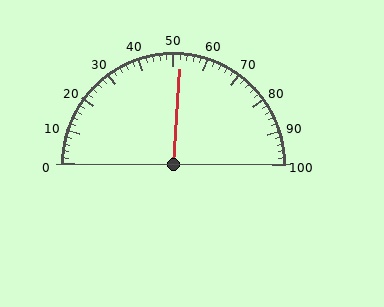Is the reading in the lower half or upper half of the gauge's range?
The reading is in the upper half of the range (0 to 100).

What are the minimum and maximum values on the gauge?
The gauge ranges from 0 to 100.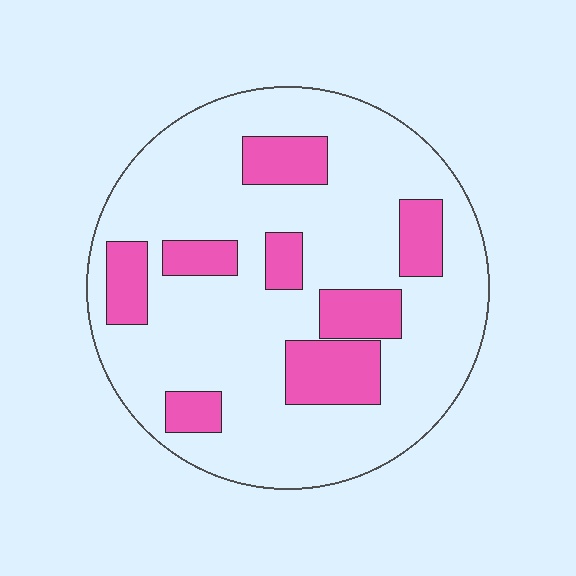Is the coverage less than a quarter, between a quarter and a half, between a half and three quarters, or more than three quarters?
Less than a quarter.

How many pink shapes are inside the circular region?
8.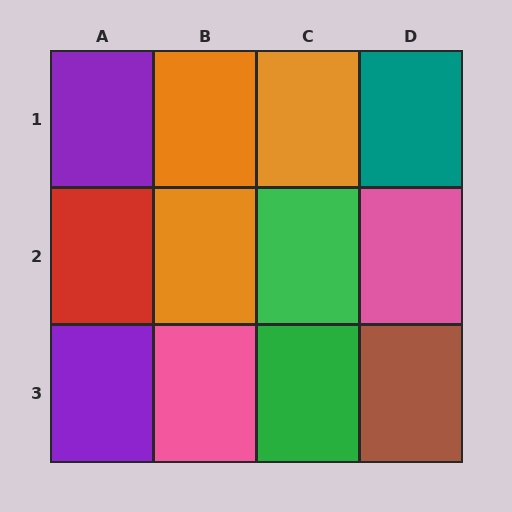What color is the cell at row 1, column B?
Orange.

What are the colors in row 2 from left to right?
Red, orange, green, pink.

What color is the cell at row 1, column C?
Orange.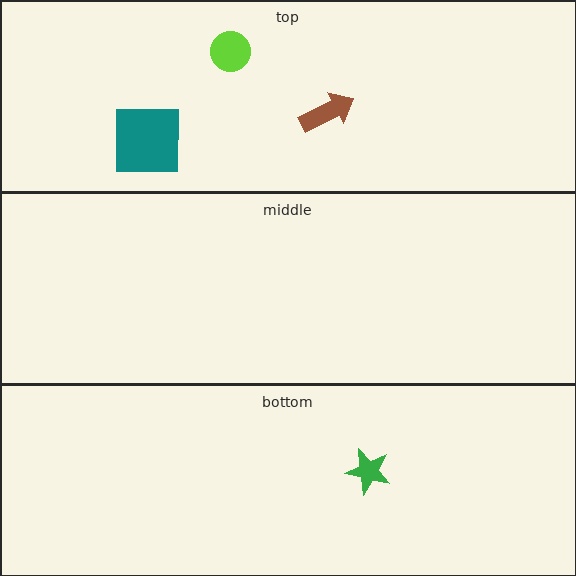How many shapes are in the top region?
3.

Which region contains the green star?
The bottom region.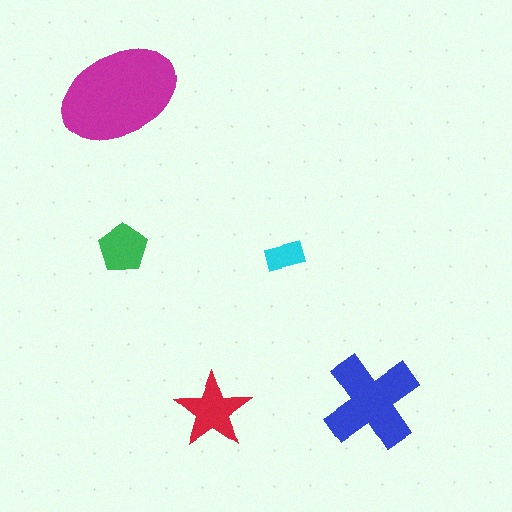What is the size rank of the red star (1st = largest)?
3rd.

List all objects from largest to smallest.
The magenta ellipse, the blue cross, the red star, the green pentagon, the cyan rectangle.